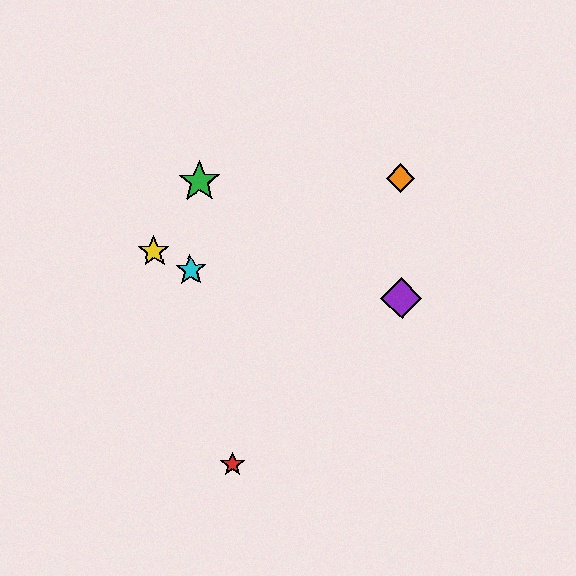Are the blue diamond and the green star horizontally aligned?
Yes, both are at y≈182.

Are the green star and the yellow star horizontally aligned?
No, the green star is at y≈182 and the yellow star is at y≈252.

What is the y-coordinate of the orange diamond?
The orange diamond is at y≈178.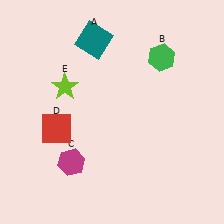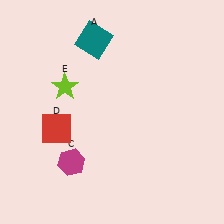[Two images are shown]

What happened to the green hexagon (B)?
The green hexagon (B) was removed in Image 2. It was in the top-right area of Image 1.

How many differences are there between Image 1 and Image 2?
There is 1 difference between the two images.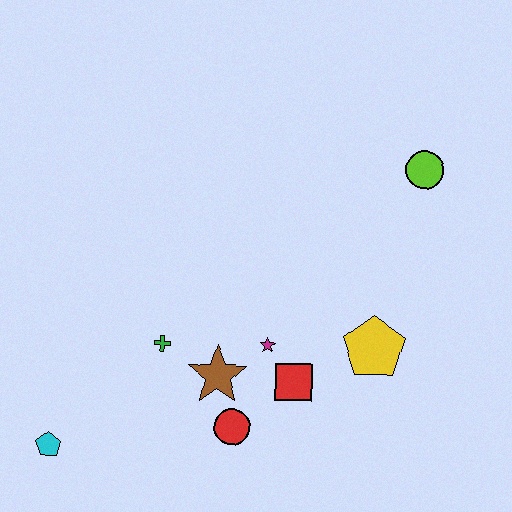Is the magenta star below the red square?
No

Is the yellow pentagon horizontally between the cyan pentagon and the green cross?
No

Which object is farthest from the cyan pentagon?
The lime circle is farthest from the cyan pentagon.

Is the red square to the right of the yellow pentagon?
No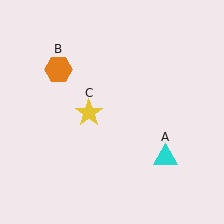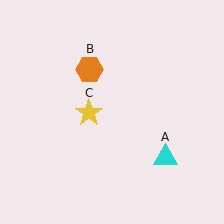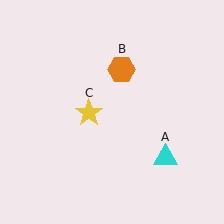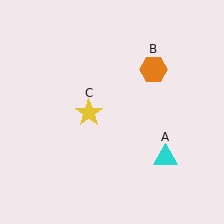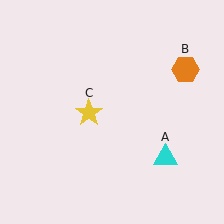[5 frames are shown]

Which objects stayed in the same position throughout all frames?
Cyan triangle (object A) and yellow star (object C) remained stationary.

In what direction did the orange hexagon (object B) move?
The orange hexagon (object B) moved right.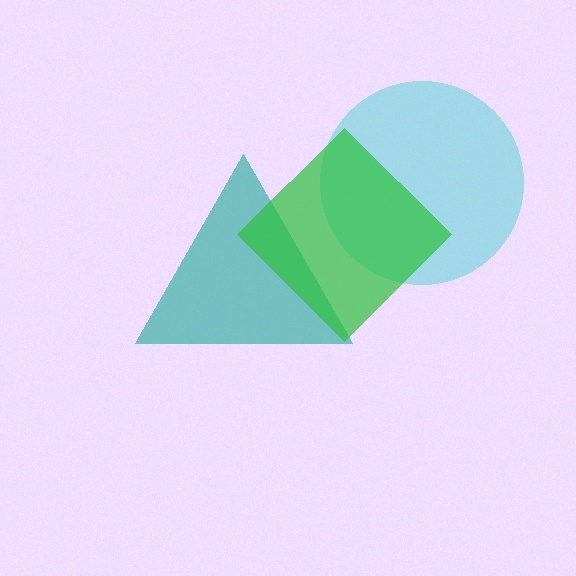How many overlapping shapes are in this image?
There are 3 overlapping shapes in the image.